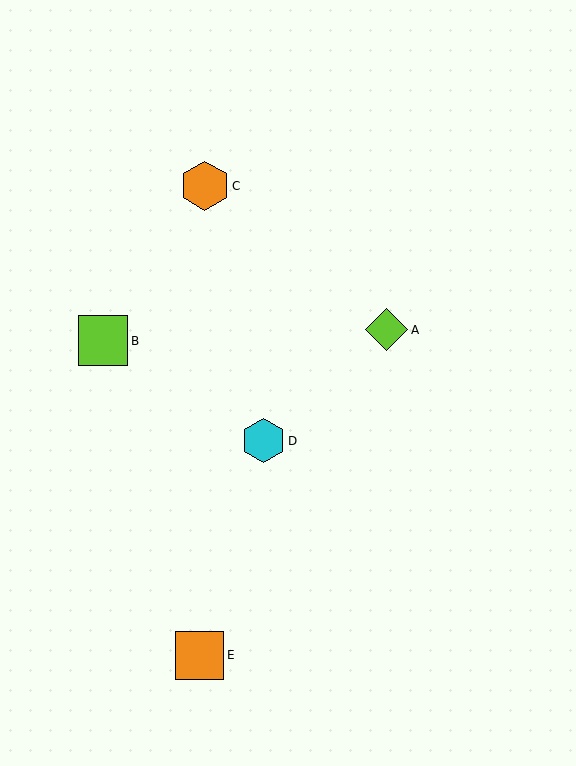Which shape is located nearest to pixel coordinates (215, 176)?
The orange hexagon (labeled C) at (205, 186) is nearest to that location.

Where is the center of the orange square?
The center of the orange square is at (199, 655).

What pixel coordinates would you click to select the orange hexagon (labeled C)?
Click at (205, 186) to select the orange hexagon C.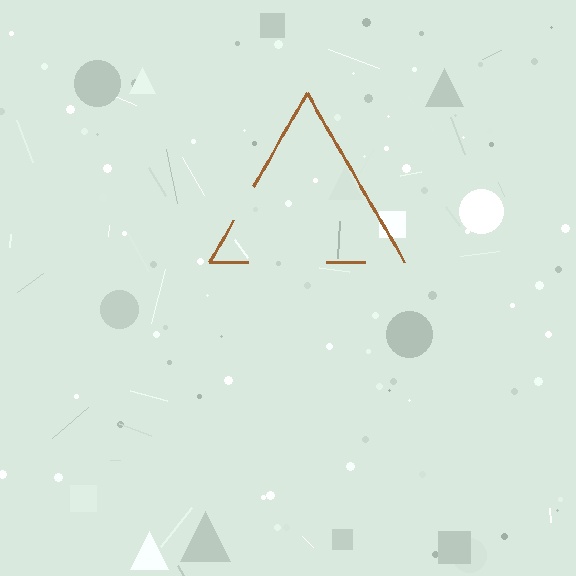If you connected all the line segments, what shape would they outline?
They would outline a triangle.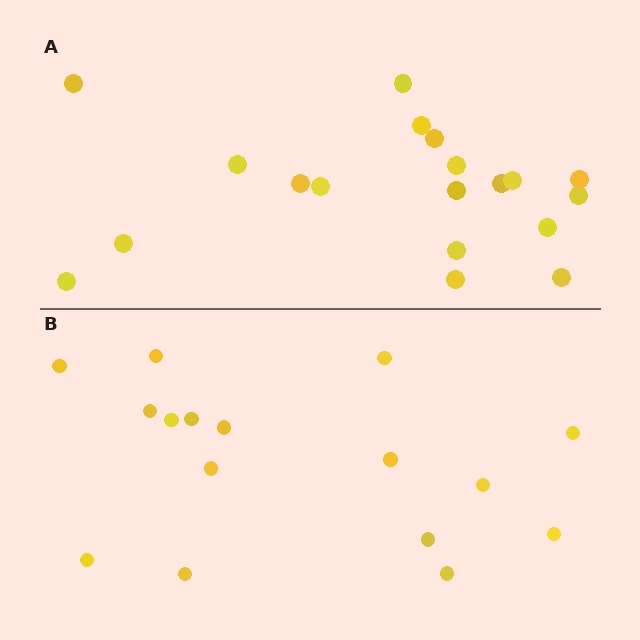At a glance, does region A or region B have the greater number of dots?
Region A (the top region) has more dots.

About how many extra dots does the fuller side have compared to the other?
Region A has just a few more — roughly 2 or 3 more dots than region B.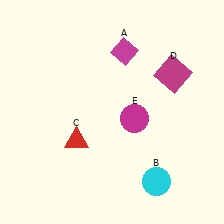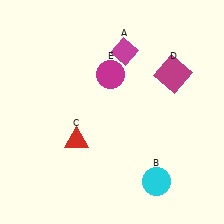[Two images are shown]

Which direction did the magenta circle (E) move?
The magenta circle (E) moved up.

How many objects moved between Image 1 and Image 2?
1 object moved between the two images.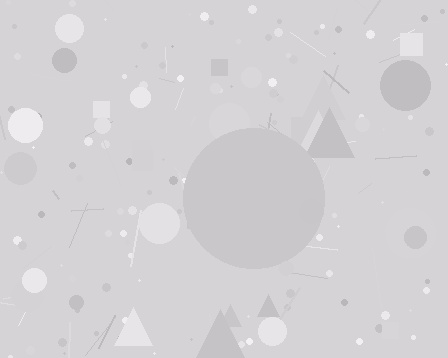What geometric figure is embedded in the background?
A circle is embedded in the background.